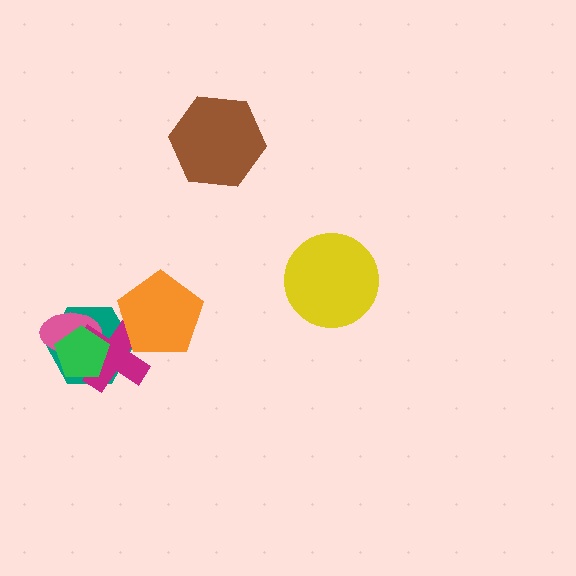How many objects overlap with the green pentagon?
3 objects overlap with the green pentagon.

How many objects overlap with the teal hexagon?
4 objects overlap with the teal hexagon.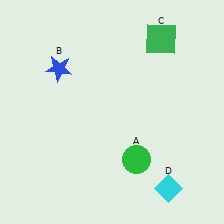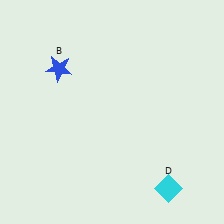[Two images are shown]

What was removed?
The green circle (A), the green square (C) were removed in Image 2.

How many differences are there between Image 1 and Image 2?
There are 2 differences between the two images.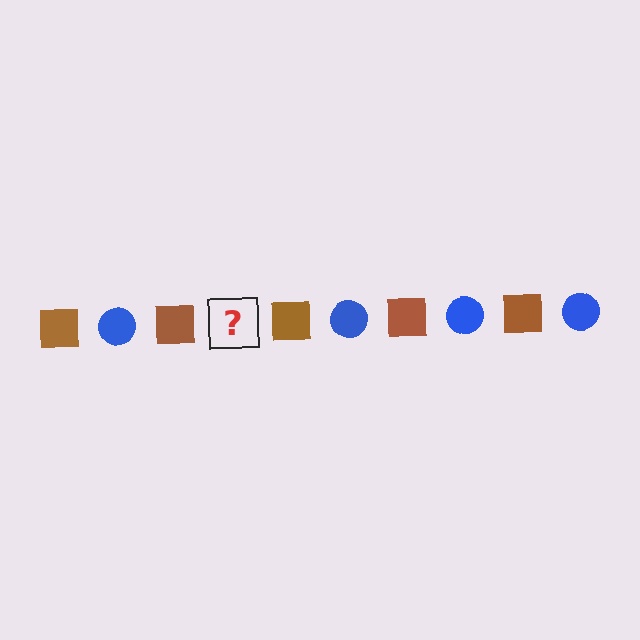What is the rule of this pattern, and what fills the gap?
The rule is that the pattern alternates between brown square and blue circle. The gap should be filled with a blue circle.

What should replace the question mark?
The question mark should be replaced with a blue circle.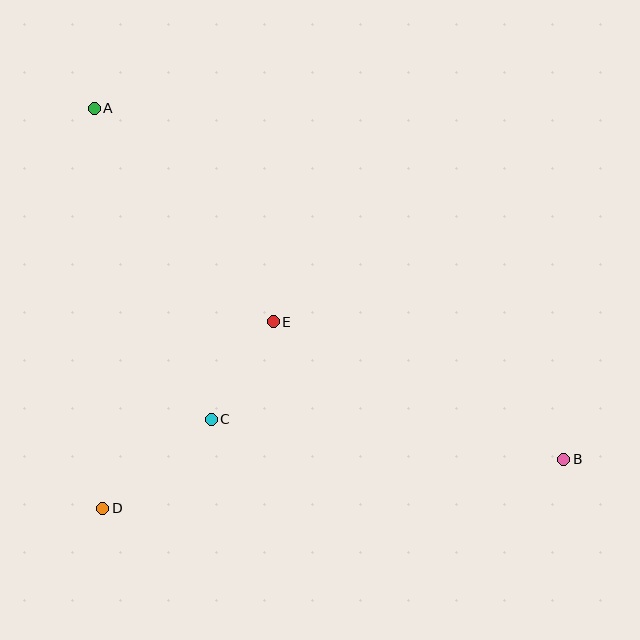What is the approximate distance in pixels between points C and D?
The distance between C and D is approximately 141 pixels.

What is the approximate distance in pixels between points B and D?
The distance between B and D is approximately 464 pixels.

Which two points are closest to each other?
Points C and E are closest to each other.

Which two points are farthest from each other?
Points A and B are farthest from each other.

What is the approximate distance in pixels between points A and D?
The distance between A and D is approximately 400 pixels.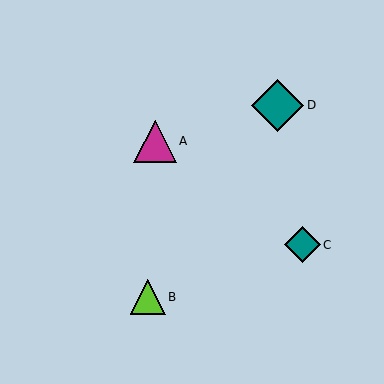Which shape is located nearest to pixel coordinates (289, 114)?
The teal diamond (labeled D) at (277, 105) is nearest to that location.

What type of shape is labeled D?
Shape D is a teal diamond.